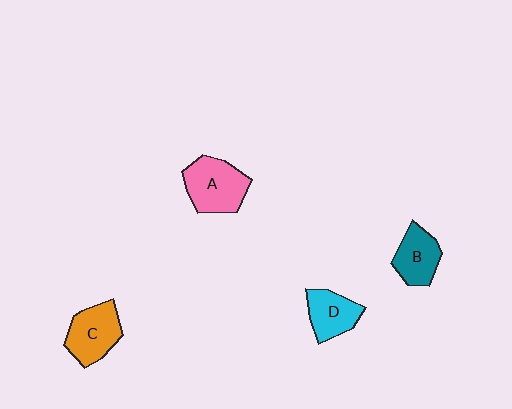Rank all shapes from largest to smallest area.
From largest to smallest: A (pink), C (orange), B (teal), D (cyan).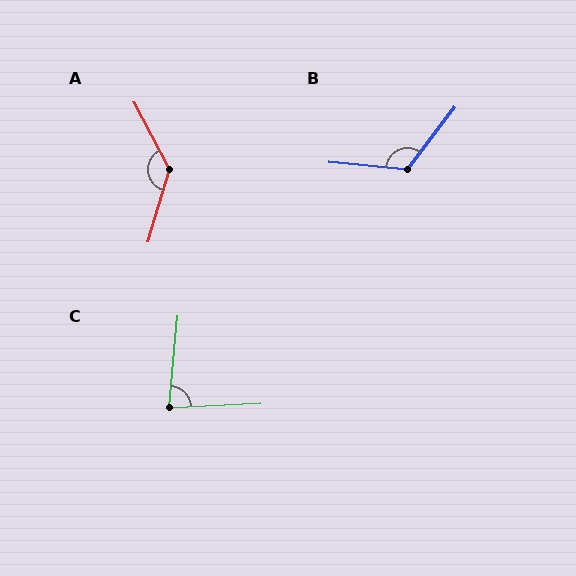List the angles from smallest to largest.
C (82°), B (122°), A (136°).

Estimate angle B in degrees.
Approximately 122 degrees.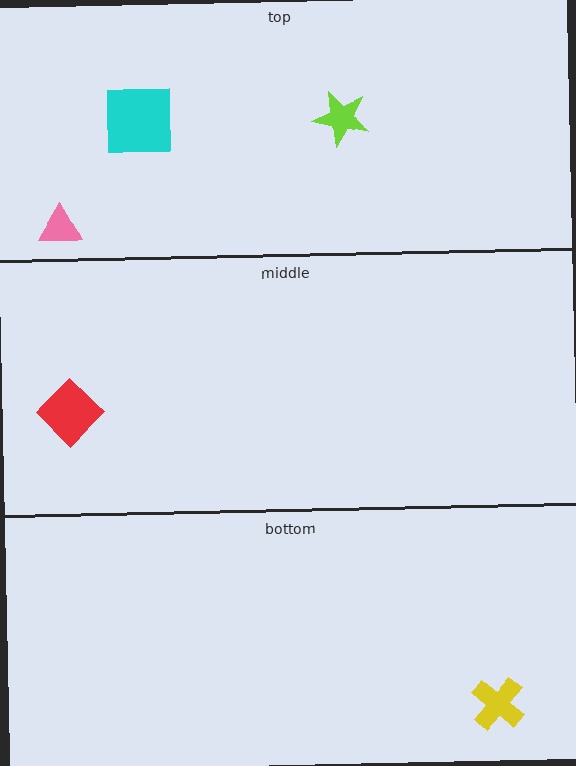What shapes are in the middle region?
The red diamond.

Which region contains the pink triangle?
The top region.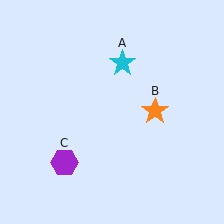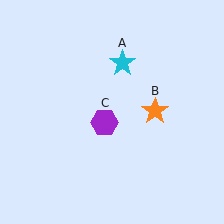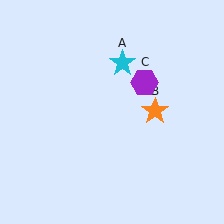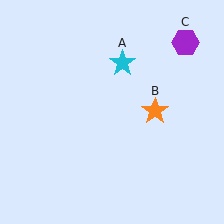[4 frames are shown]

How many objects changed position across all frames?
1 object changed position: purple hexagon (object C).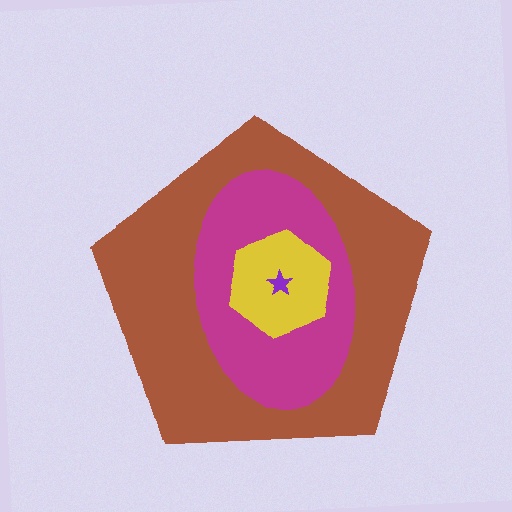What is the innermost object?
The purple star.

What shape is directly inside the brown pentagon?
The magenta ellipse.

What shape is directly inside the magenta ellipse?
The yellow hexagon.